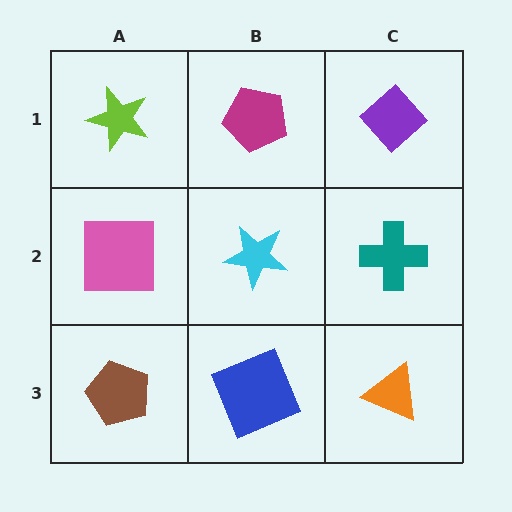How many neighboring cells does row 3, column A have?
2.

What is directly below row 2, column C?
An orange triangle.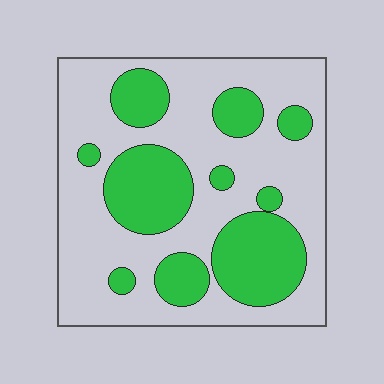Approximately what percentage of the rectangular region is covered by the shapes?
Approximately 35%.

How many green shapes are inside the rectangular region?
10.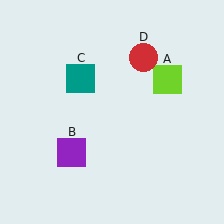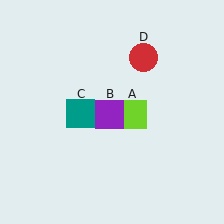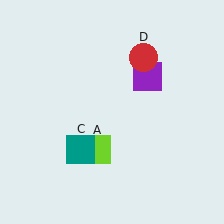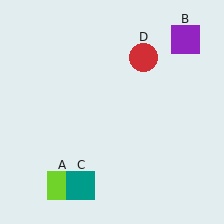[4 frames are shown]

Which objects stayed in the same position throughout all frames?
Red circle (object D) remained stationary.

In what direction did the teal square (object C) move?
The teal square (object C) moved down.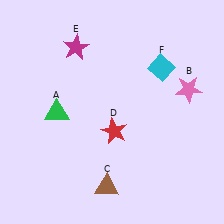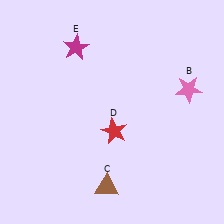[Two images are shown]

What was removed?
The green triangle (A), the cyan diamond (F) were removed in Image 2.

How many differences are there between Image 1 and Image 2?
There are 2 differences between the two images.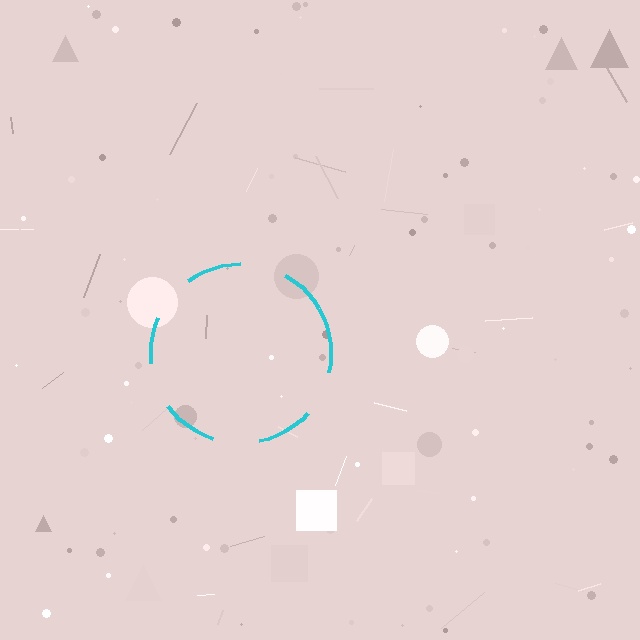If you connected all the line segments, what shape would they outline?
They would outline a circle.